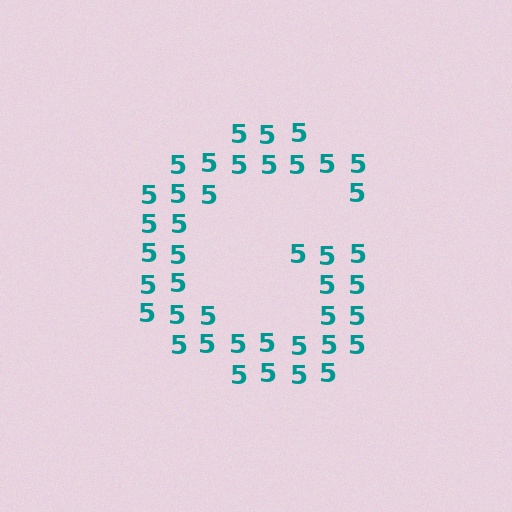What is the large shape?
The large shape is the letter G.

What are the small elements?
The small elements are digit 5's.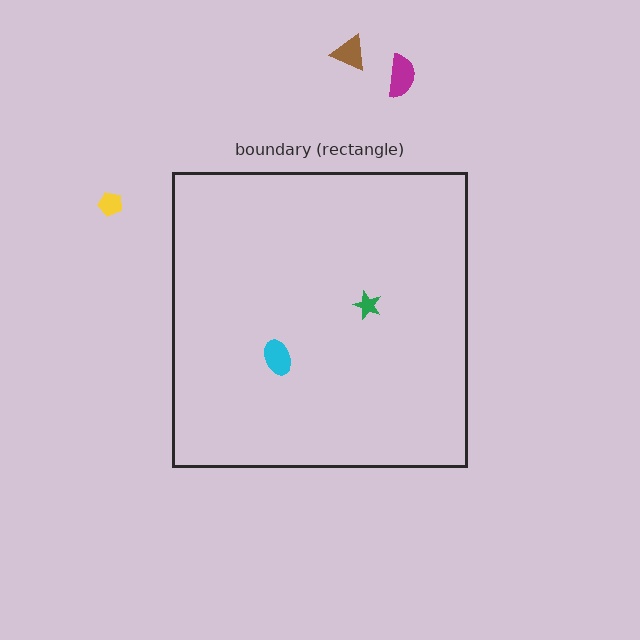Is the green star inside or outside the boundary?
Inside.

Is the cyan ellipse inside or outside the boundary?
Inside.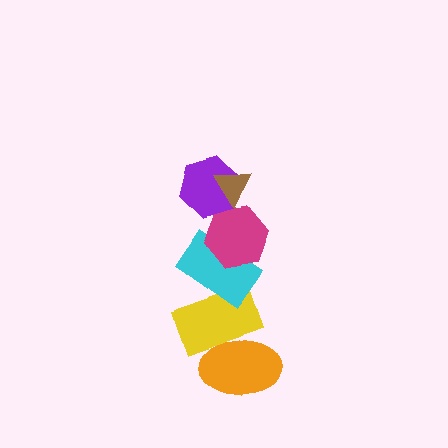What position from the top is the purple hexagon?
The purple hexagon is 2nd from the top.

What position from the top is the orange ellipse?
The orange ellipse is 6th from the top.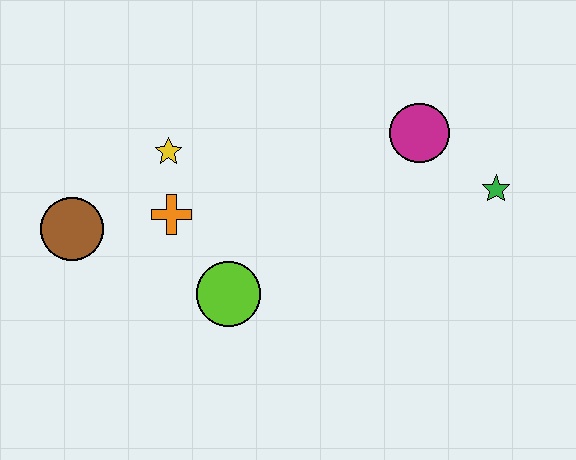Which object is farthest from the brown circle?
The green star is farthest from the brown circle.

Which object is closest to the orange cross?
The yellow star is closest to the orange cross.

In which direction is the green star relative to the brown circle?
The green star is to the right of the brown circle.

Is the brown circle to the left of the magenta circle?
Yes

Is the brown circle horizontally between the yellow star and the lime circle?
No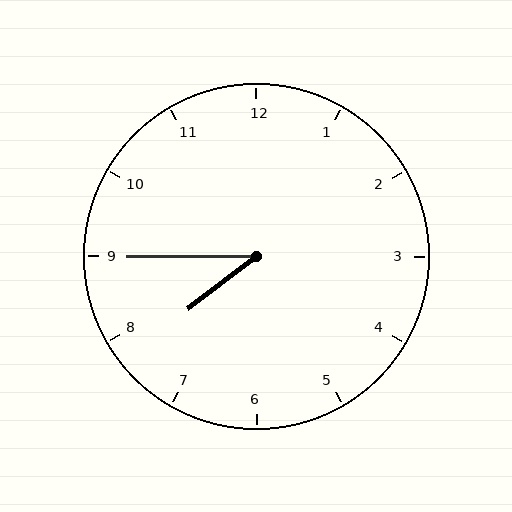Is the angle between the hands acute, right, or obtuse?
It is acute.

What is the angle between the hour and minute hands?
Approximately 38 degrees.